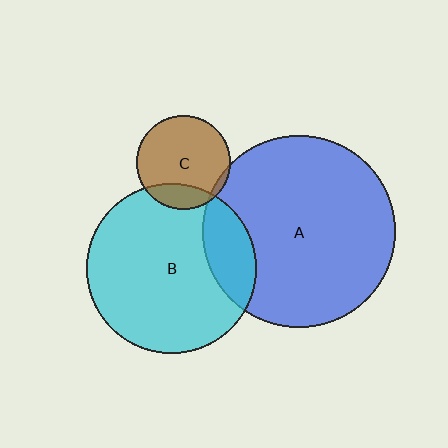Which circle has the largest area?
Circle A (blue).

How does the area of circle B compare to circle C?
Approximately 3.3 times.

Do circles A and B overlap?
Yes.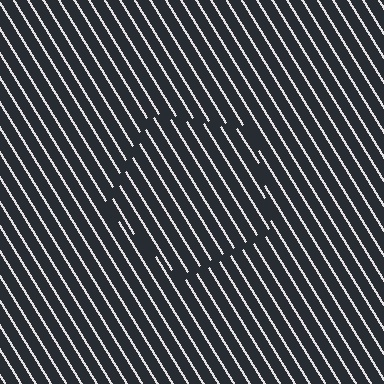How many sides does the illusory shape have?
5 sides — the line-ends trace a pentagon.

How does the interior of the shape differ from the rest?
The interior of the shape contains the same grating, shifted by half a period — the contour is defined by the phase discontinuity where line-ends from the inner and outer gratings abut.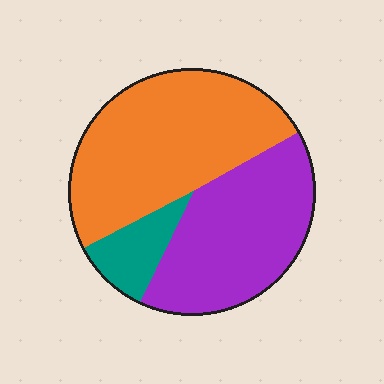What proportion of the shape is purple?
Purple covers 40% of the shape.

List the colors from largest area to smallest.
From largest to smallest: orange, purple, teal.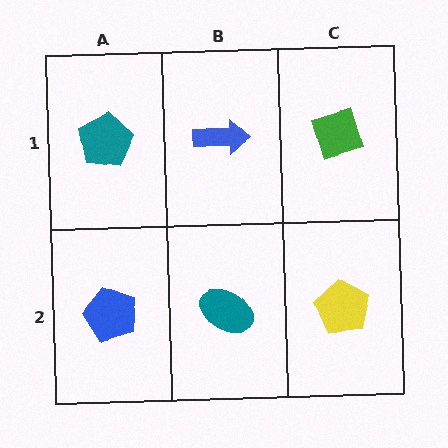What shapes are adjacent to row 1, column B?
A teal ellipse (row 2, column B), a teal pentagon (row 1, column A), a green diamond (row 1, column C).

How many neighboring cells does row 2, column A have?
2.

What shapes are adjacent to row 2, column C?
A green diamond (row 1, column C), a teal ellipse (row 2, column B).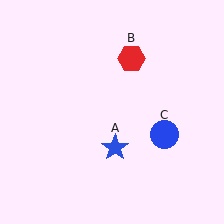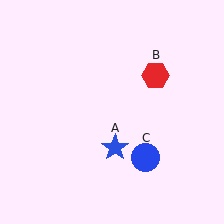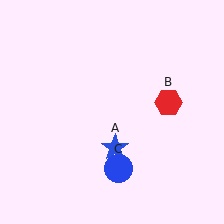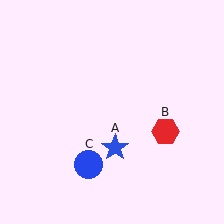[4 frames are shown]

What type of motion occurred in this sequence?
The red hexagon (object B), blue circle (object C) rotated clockwise around the center of the scene.